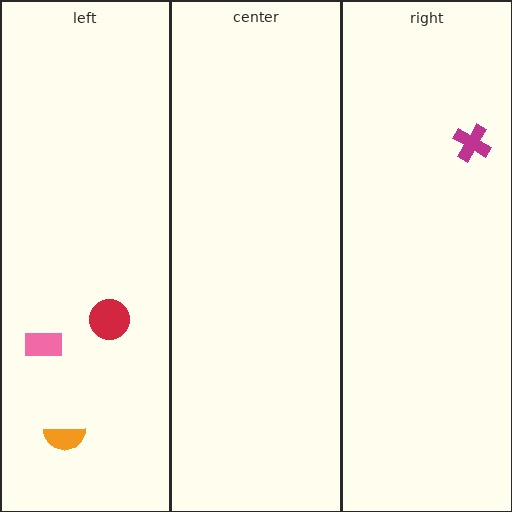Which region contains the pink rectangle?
The left region.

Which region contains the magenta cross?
The right region.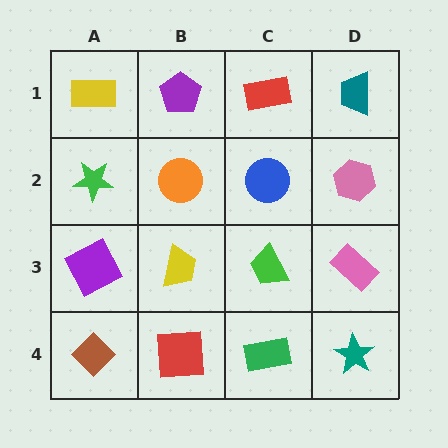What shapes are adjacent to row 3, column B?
An orange circle (row 2, column B), a red square (row 4, column B), a purple square (row 3, column A), a green trapezoid (row 3, column C).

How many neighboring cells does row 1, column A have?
2.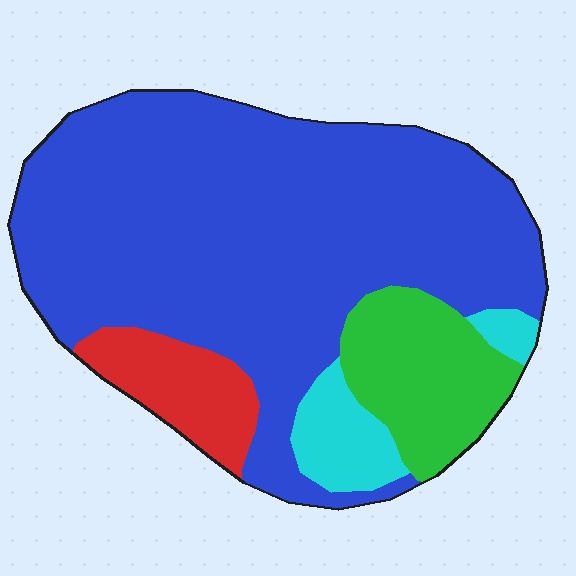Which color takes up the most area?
Blue, at roughly 70%.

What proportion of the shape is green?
Green takes up about one eighth (1/8) of the shape.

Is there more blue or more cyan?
Blue.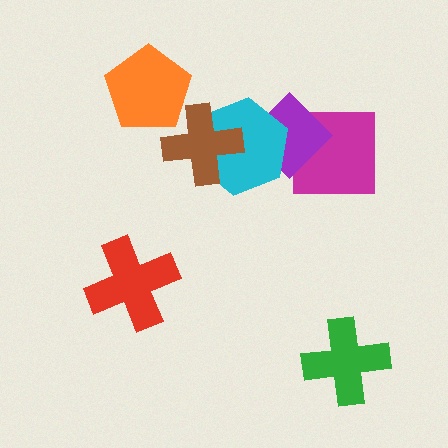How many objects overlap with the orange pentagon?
1 object overlaps with the orange pentagon.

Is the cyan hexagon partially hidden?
Yes, it is partially covered by another shape.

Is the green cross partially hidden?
No, no other shape covers it.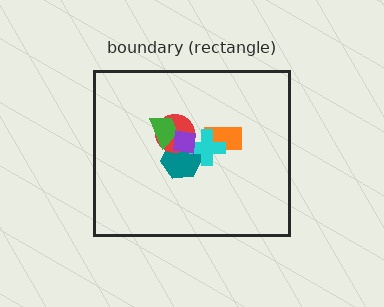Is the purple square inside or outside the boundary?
Inside.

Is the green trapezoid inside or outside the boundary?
Inside.